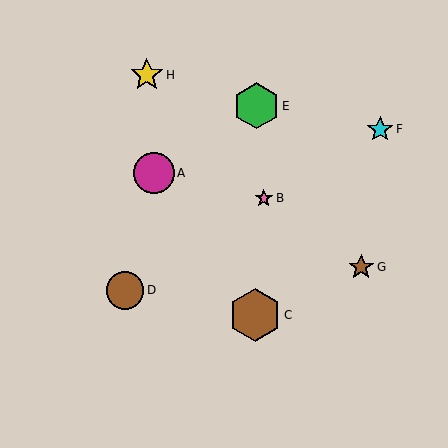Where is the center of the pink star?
The center of the pink star is at (264, 198).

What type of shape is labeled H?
Shape H is a yellow star.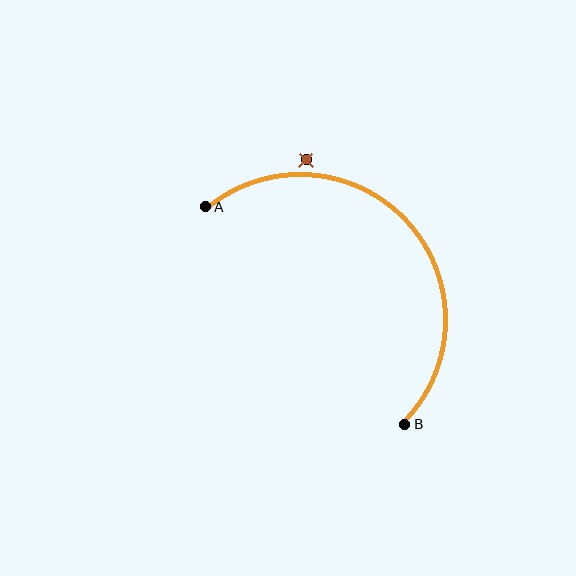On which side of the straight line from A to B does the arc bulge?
The arc bulges above and to the right of the straight line connecting A and B.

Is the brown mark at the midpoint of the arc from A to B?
No — the brown mark does not lie on the arc at all. It sits slightly outside the curve.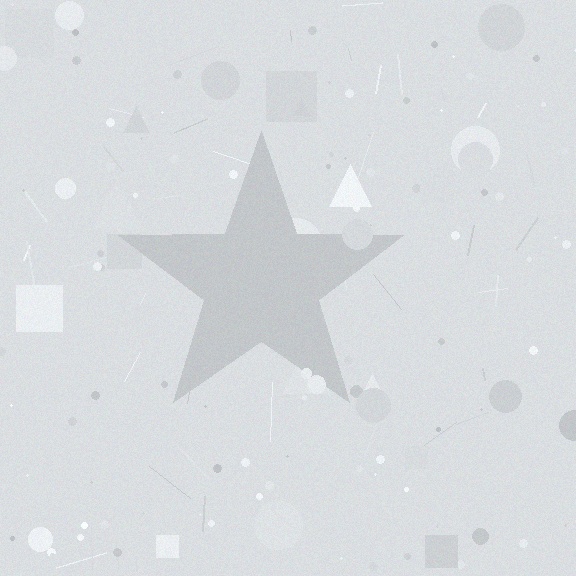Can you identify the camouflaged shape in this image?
The camouflaged shape is a star.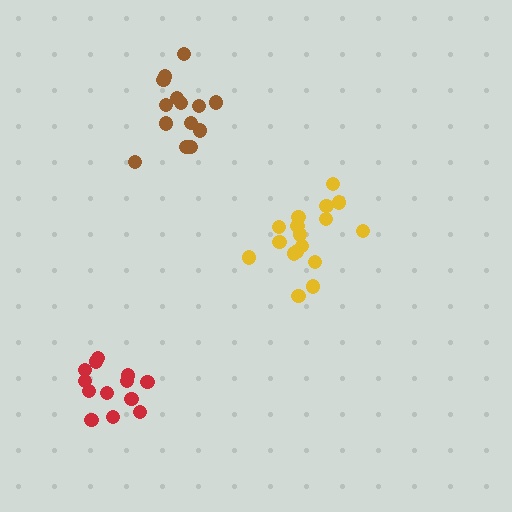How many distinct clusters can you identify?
There are 3 distinct clusters.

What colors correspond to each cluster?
The clusters are colored: brown, yellow, red.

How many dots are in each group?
Group 1: 14 dots, Group 2: 17 dots, Group 3: 13 dots (44 total).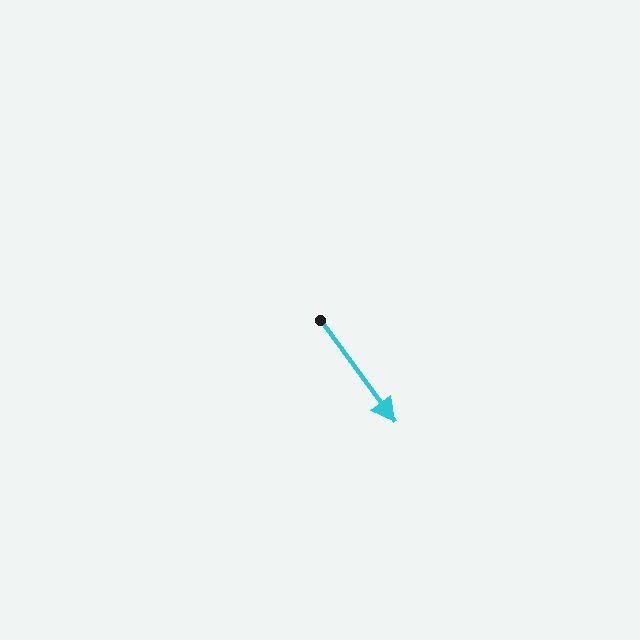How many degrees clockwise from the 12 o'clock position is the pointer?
Approximately 144 degrees.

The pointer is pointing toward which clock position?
Roughly 5 o'clock.